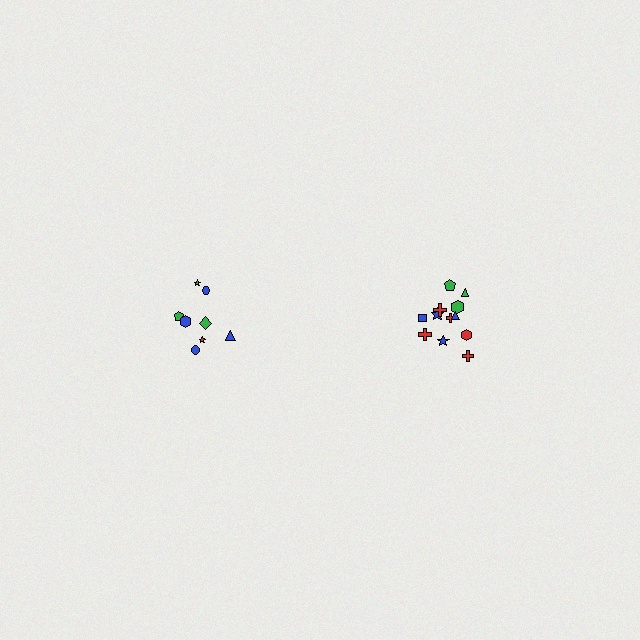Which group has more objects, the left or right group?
The right group.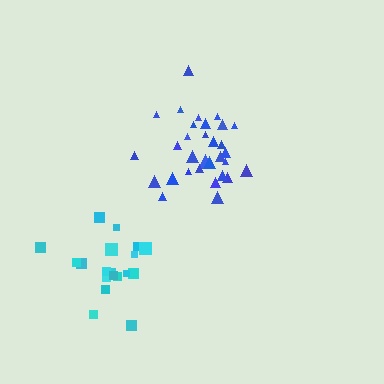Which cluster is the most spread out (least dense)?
Cyan.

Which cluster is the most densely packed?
Blue.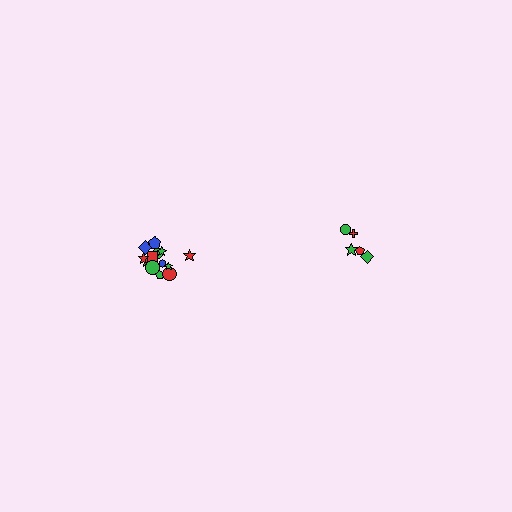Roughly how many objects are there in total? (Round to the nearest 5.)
Roughly 20 objects in total.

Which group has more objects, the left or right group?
The left group.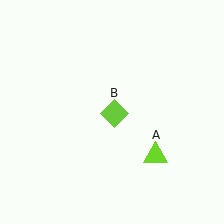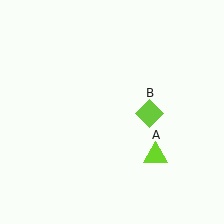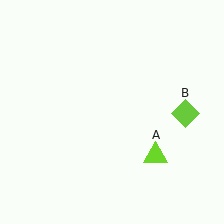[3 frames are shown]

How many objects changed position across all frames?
1 object changed position: lime diamond (object B).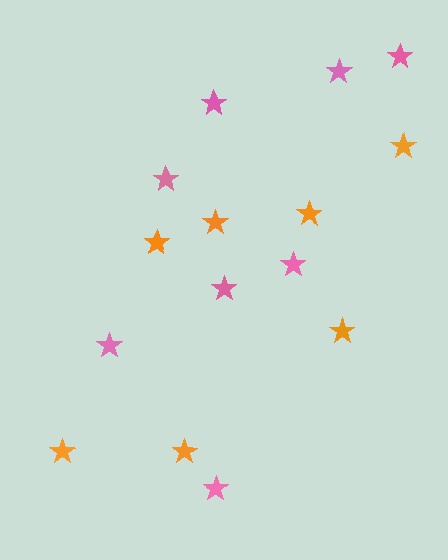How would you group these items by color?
There are 2 groups: one group of orange stars (7) and one group of pink stars (8).